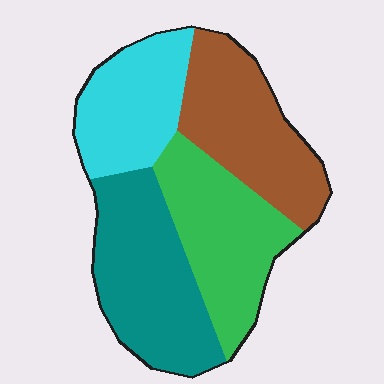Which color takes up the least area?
Cyan, at roughly 20%.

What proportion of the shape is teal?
Teal covers 29% of the shape.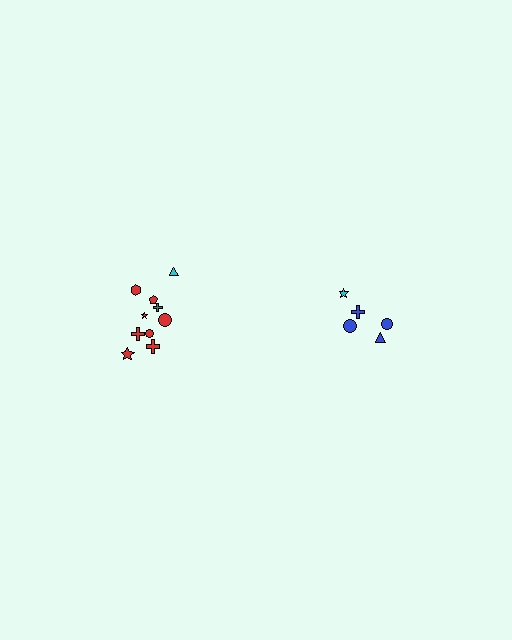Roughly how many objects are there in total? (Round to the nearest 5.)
Roughly 15 objects in total.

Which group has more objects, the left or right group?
The left group.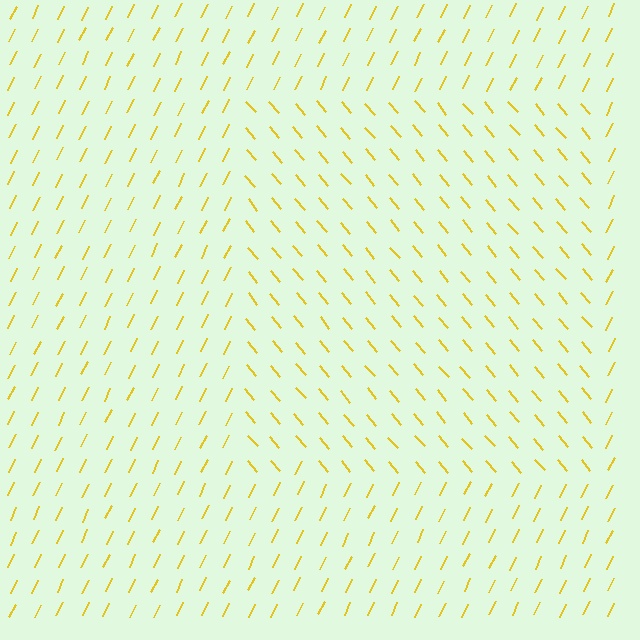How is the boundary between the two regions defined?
The boundary is defined purely by a change in line orientation (approximately 65 degrees difference). All lines are the same color and thickness.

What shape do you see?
I see a rectangle.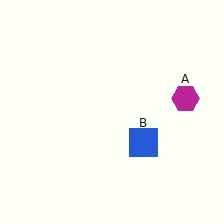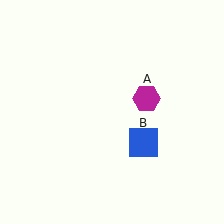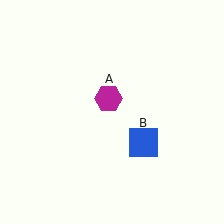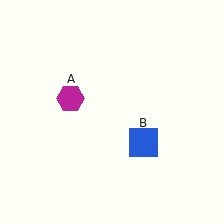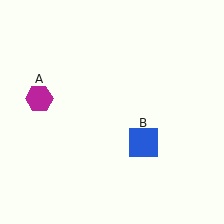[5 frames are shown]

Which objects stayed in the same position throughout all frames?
Blue square (object B) remained stationary.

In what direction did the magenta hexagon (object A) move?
The magenta hexagon (object A) moved left.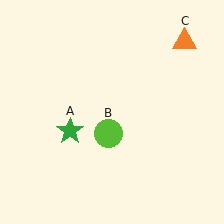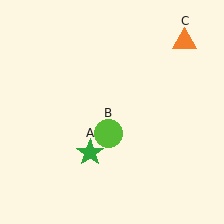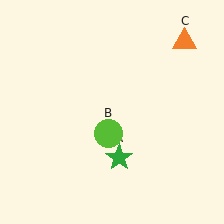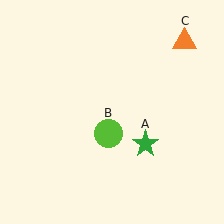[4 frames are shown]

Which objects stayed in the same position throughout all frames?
Lime circle (object B) and orange triangle (object C) remained stationary.